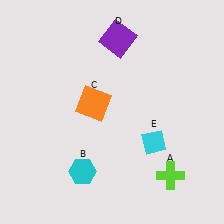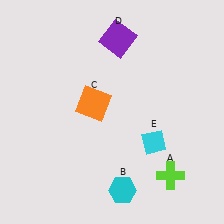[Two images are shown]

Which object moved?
The cyan hexagon (B) moved right.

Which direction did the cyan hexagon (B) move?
The cyan hexagon (B) moved right.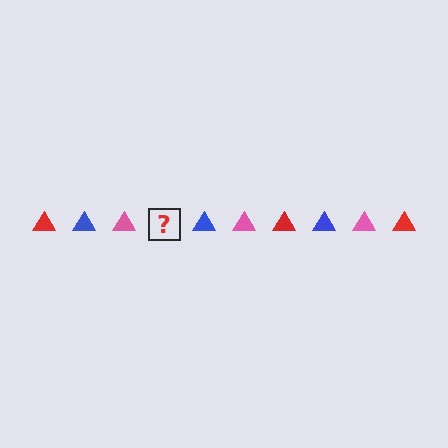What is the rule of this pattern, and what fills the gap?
The rule is that the pattern cycles through red, blue, pink triangles. The gap should be filled with a red triangle.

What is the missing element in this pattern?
The missing element is a red triangle.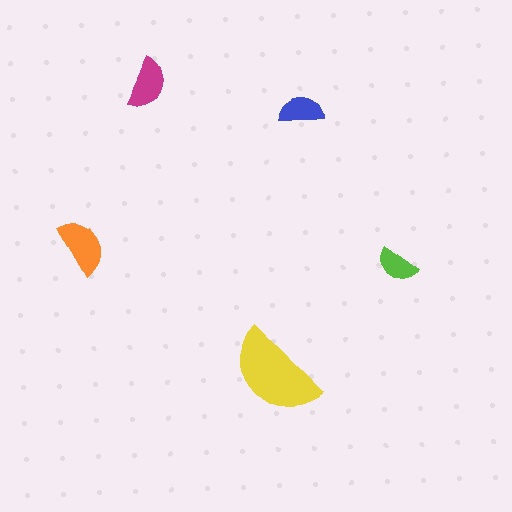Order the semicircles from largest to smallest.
the yellow one, the orange one, the magenta one, the blue one, the lime one.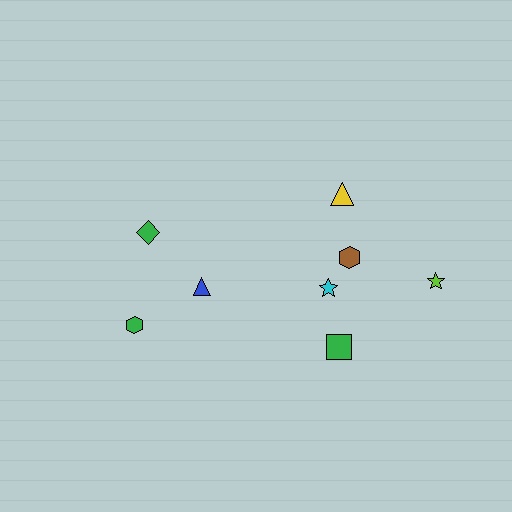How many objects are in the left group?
There are 3 objects.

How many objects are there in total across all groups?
There are 8 objects.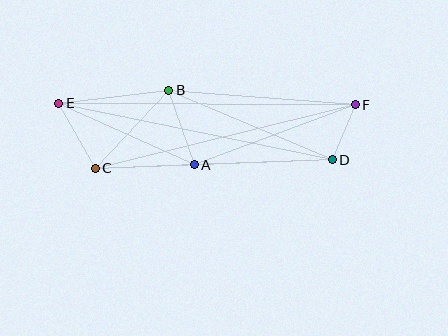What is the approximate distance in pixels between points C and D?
The distance between C and D is approximately 237 pixels.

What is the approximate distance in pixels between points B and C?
The distance between B and C is approximately 107 pixels.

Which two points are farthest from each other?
Points E and F are farthest from each other.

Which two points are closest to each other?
Points D and F are closest to each other.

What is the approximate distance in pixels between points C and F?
The distance between C and F is approximately 268 pixels.